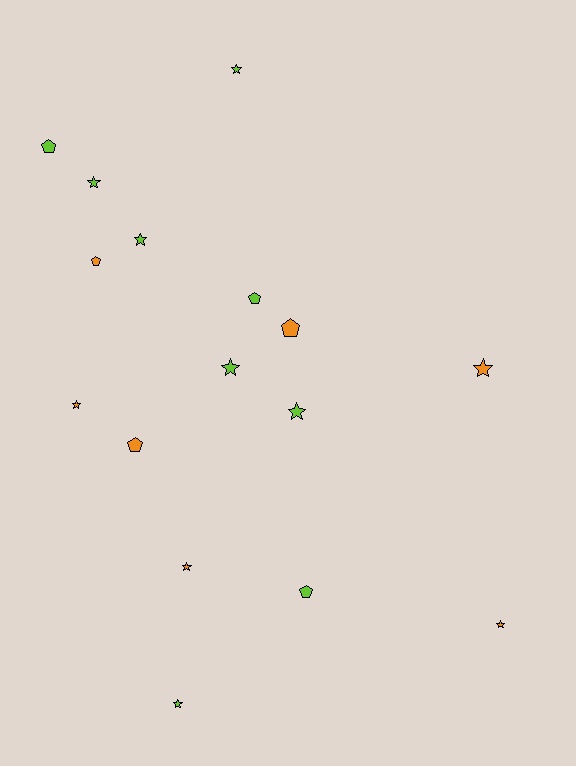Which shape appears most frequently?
Star, with 10 objects.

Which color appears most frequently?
Lime, with 9 objects.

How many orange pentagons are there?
There are 3 orange pentagons.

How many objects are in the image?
There are 16 objects.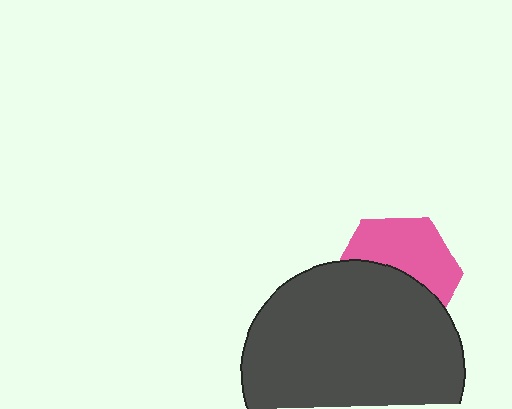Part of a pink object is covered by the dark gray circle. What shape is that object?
It is a hexagon.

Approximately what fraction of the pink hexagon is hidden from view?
Roughly 52% of the pink hexagon is hidden behind the dark gray circle.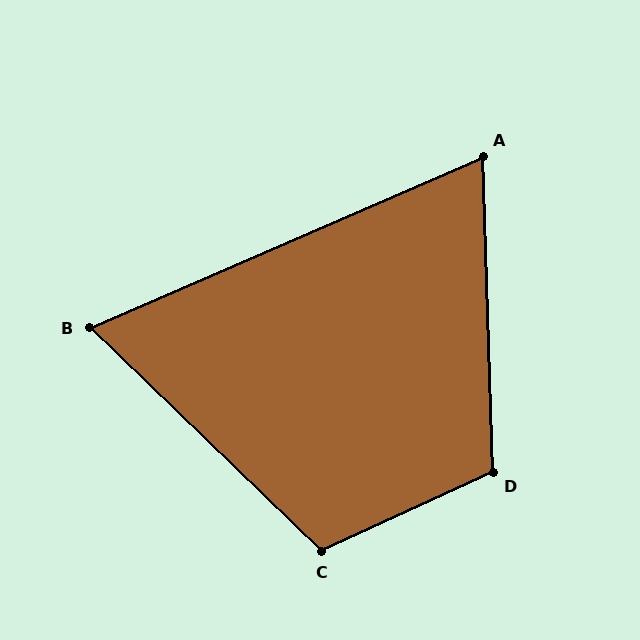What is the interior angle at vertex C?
Approximately 112 degrees (obtuse).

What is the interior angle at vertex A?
Approximately 68 degrees (acute).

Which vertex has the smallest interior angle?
B, at approximately 67 degrees.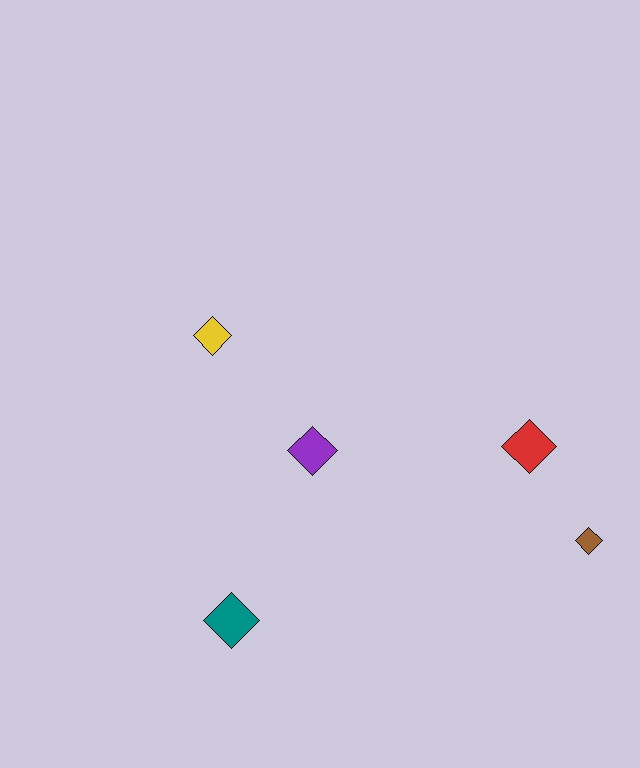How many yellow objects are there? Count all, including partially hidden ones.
There is 1 yellow object.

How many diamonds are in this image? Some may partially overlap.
There are 5 diamonds.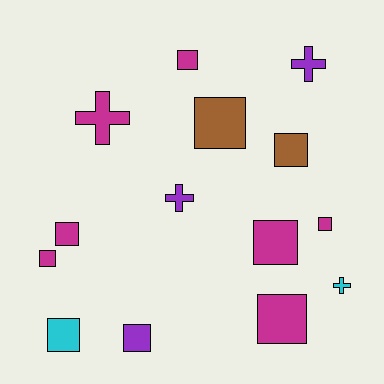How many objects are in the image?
There are 14 objects.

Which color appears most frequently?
Magenta, with 7 objects.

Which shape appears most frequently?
Square, with 10 objects.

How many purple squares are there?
There is 1 purple square.